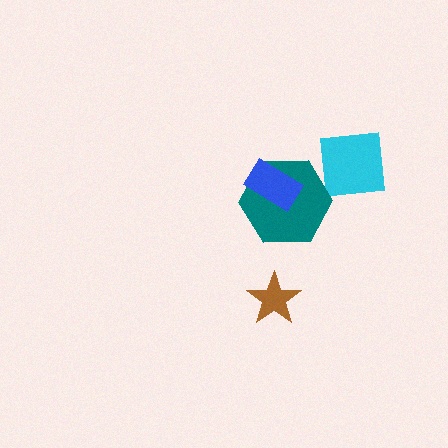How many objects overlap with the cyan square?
1 object overlaps with the cyan square.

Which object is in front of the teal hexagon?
The blue rectangle is in front of the teal hexagon.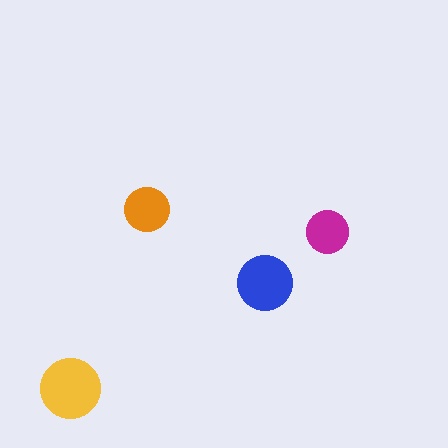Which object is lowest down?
The yellow circle is bottommost.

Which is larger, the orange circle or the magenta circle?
The orange one.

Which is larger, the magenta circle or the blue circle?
The blue one.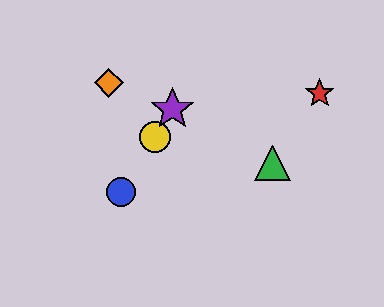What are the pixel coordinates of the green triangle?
The green triangle is at (272, 163).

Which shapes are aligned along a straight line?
The blue circle, the yellow circle, the purple star are aligned along a straight line.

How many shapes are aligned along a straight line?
3 shapes (the blue circle, the yellow circle, the purple star) are aligned along a straight line.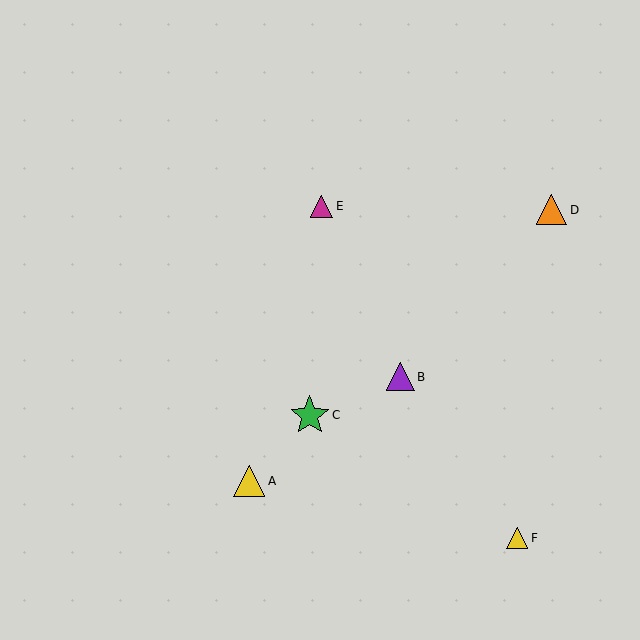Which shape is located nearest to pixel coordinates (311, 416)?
The green star (labeled C) at (310, 415) is nearest to that location.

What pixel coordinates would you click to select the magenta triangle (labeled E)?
Click at (322, 206) to select the magenta triangle E.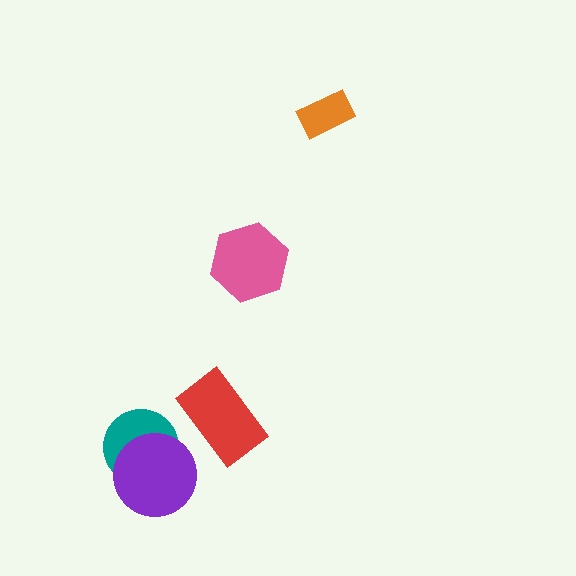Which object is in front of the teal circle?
The purple circle is in front of the teal circle.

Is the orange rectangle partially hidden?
No, no other shape covers it.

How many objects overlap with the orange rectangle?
0 objects overlap with the orange rectangle.